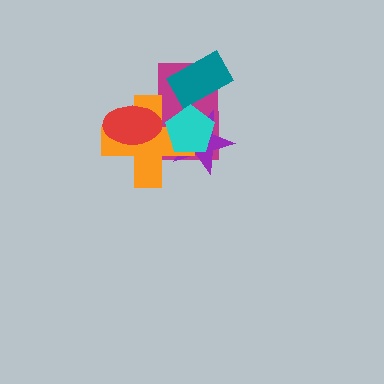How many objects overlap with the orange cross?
4 objects overlap with the orange cross.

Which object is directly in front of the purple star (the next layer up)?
The orange cross is directly in front of the purple star.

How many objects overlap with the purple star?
3 objects overlap with the purple star.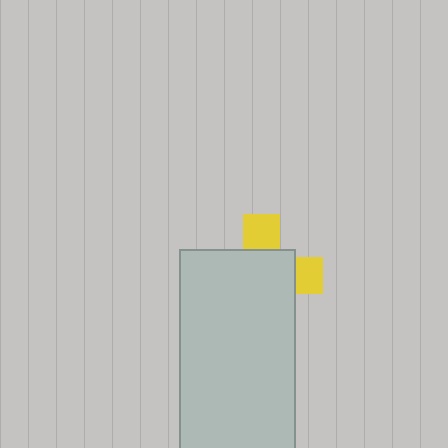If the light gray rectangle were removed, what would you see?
You would see the complete yellow cross.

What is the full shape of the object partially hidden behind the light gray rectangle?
The partially hidden object is a yellow cross.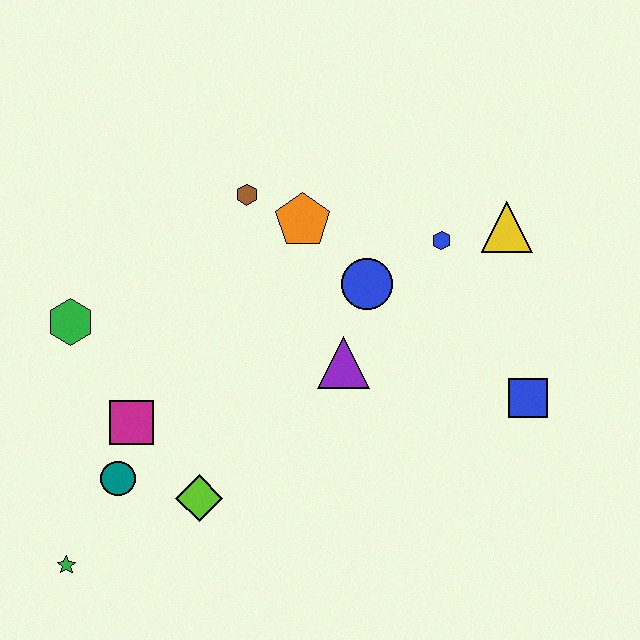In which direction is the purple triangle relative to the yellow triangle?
The purple triangle is to the left of the yellow triangle.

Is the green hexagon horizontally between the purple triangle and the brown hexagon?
No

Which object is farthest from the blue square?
The green star is farthest from the blue square.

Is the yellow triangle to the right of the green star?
Yes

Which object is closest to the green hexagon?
The magenta square is closest to the green hexagon.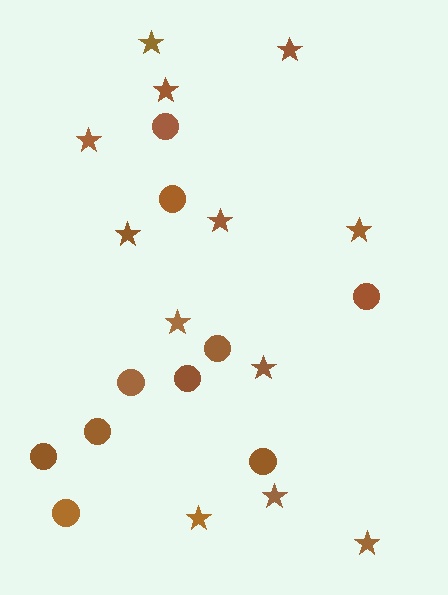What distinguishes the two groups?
There are 2 groups: one group of stars (12) and one group of circles (10).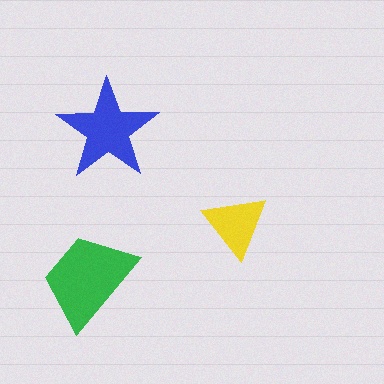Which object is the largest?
The green trapezoid.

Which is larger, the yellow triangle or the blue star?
The blue star.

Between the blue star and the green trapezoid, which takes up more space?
The green trapezoid.